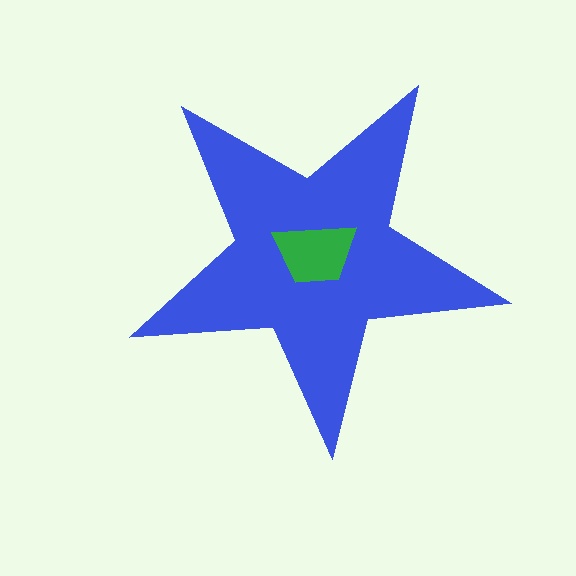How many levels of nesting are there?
2.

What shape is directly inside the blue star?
The green trapezoid.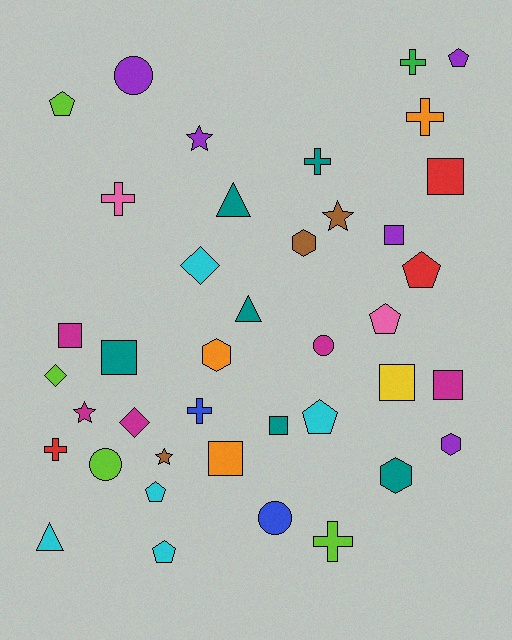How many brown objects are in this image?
There are 3 brown objects.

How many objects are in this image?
There are 40 objects.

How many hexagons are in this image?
There are 4 hexagons.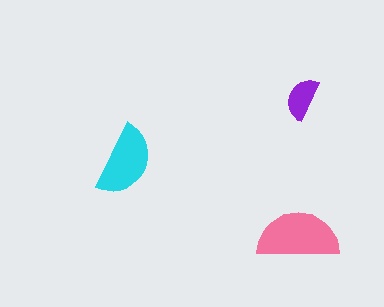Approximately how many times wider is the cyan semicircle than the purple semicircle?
About 1.5 times wider.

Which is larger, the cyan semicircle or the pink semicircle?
The pink one.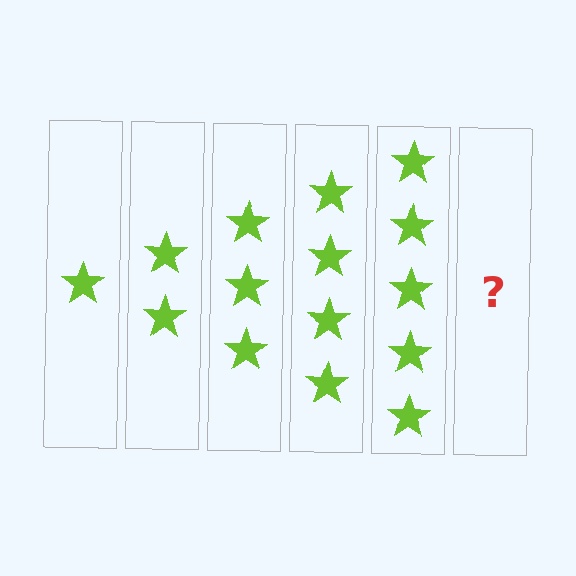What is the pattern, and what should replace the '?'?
The pattern is that each step adds one more star. The '?' should be 6 stars.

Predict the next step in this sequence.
The next step is 6 stars.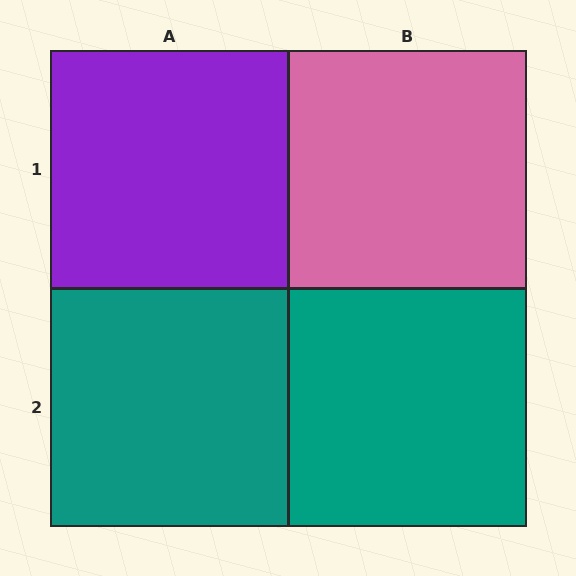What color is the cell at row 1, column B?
Pink.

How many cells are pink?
1 cell is pink.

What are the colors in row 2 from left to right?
Teal, teal.